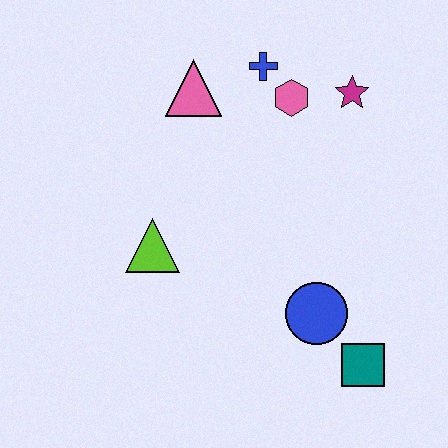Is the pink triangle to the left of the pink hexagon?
Yes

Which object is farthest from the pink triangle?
The teal square is farthest from the pink triangle.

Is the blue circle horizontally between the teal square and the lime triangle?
Yes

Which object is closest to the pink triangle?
The blue cross is closest to the pink triangle.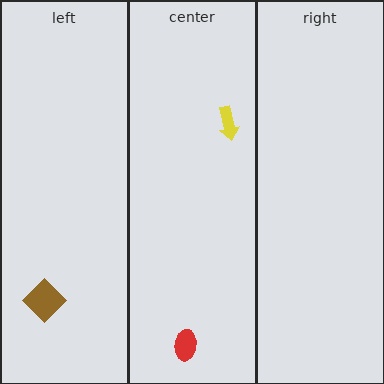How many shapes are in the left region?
1.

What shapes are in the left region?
The brown diamond.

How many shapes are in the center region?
2.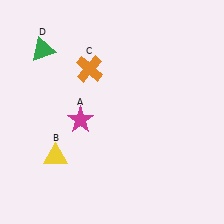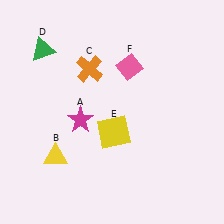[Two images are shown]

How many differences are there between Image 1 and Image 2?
There are 2 differences between the two images.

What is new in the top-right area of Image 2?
A pink diamond (F) was added in the top-right area of Image 2.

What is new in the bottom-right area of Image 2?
A yellow square (E) was added in the bottom-right area of Image 2.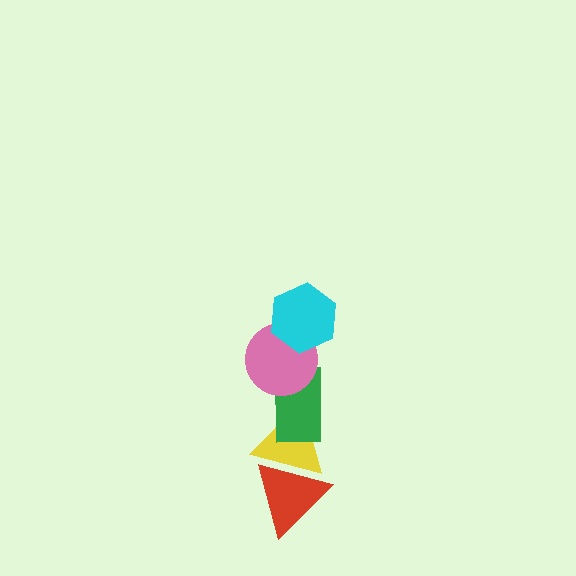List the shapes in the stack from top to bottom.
From top to bottom: the cyan hexagon, the pink circle, the green rectangle, the yellow triangle, the red triangle.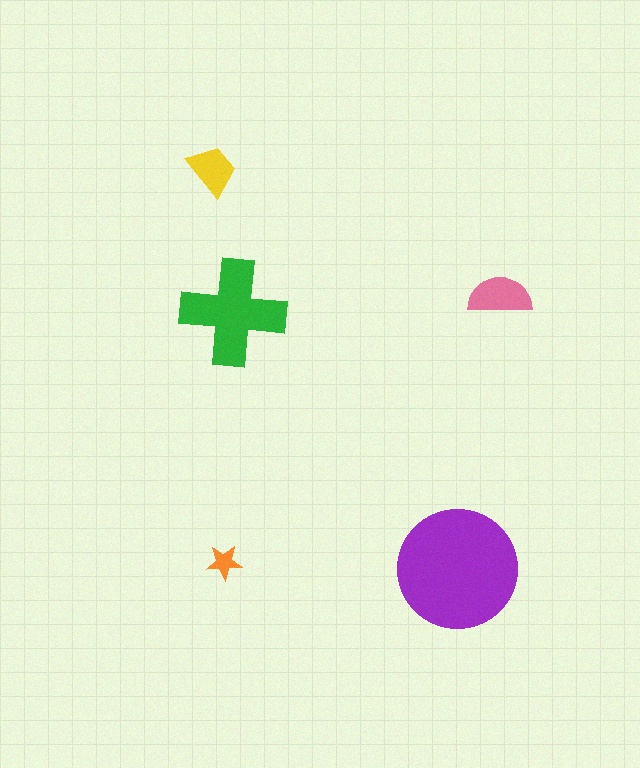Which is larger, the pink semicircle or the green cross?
The green cross.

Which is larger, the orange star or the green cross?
The green cross.